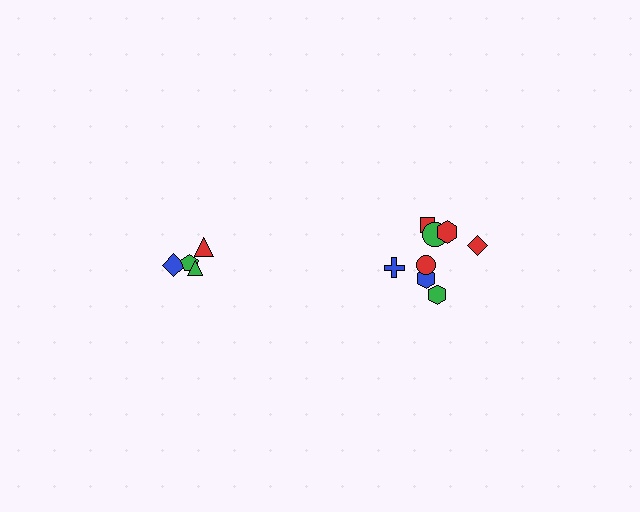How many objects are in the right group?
There are 8 objects.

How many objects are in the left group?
There are 4 objects.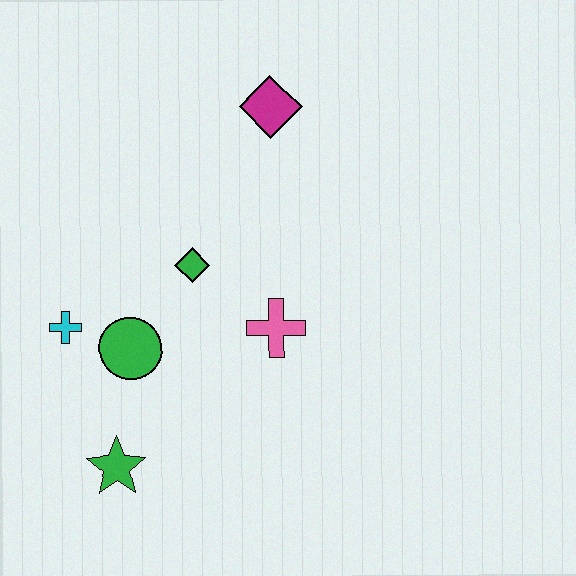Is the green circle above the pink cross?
No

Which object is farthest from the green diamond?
The green star is farthest from the green diamond.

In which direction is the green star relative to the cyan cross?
The green star is below the cyan cross.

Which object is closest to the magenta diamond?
The green diamond is closest to the magenta diamond.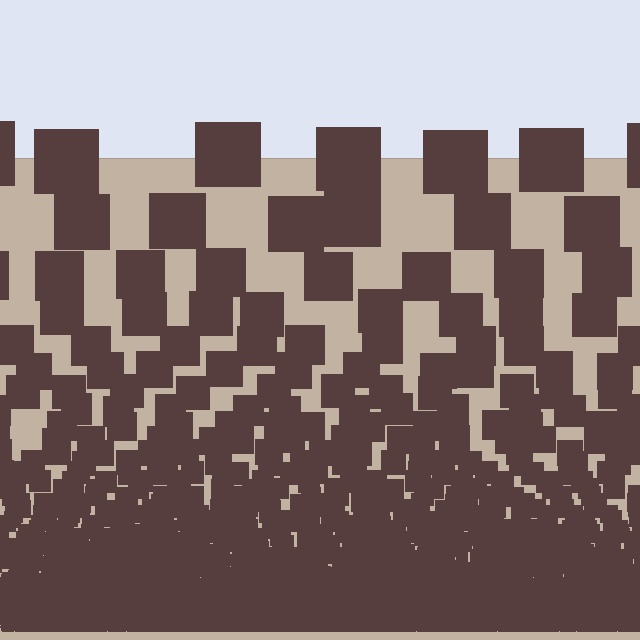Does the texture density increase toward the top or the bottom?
Density increases toward the bottom.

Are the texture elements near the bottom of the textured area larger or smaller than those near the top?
Smaller. The gradient is inverted — elements near the bottom are smaller and denser.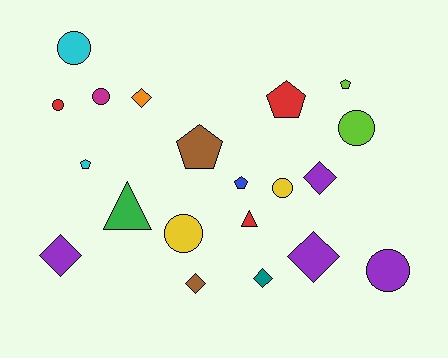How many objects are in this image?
There are 20 objects.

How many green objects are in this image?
There is 1 green object.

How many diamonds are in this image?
There are 6 diamonds.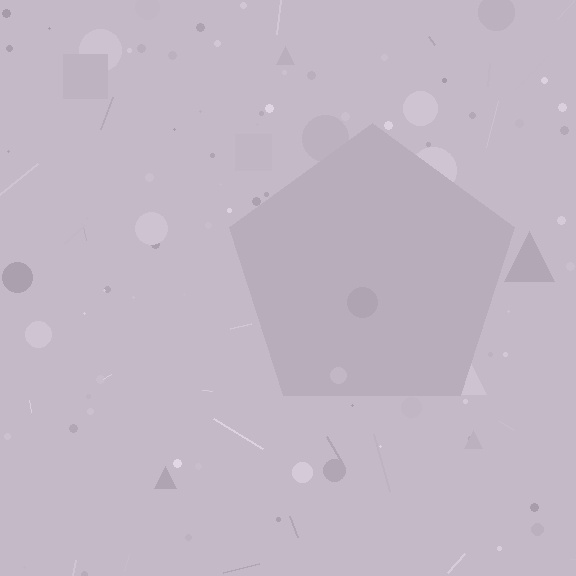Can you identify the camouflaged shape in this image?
The camouflaged shape is a pentagon.